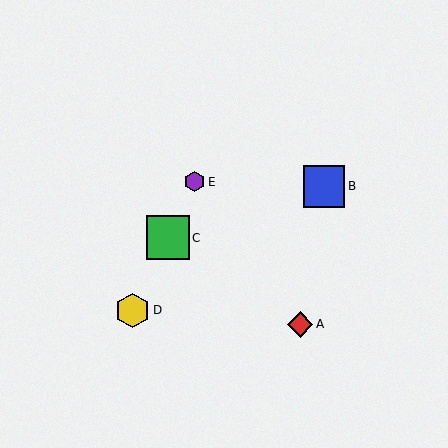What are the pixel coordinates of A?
Object A is at (300, 324).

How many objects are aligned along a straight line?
3 objects (C, D, E) are aligned along a straight line.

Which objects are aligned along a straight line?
Objects C, D, E are aligned along a straight line.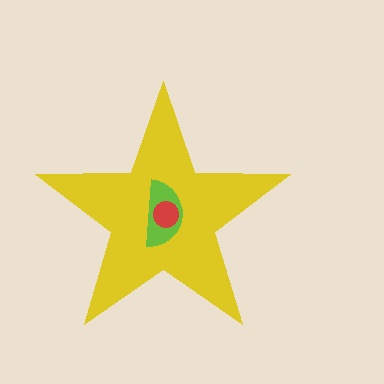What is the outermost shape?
The yellow star.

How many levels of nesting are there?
3.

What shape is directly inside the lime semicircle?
The red circle.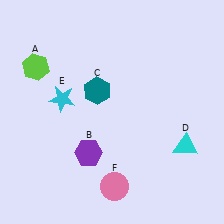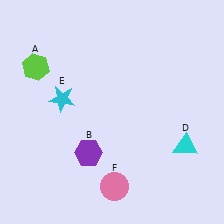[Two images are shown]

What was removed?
The teal hexagon (C) was removed in Image 2.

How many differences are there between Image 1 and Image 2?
There is 1 difference between the two images.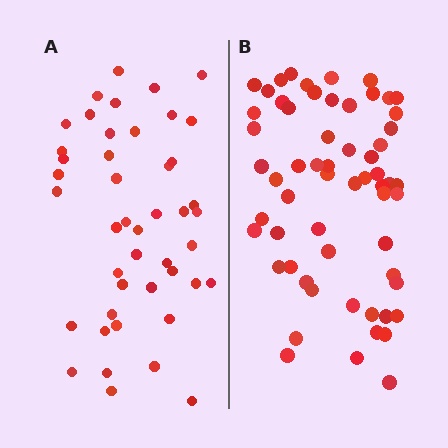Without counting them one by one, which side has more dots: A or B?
Region B (the right region) has more dots.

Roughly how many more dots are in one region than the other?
Region B has approximately 15 more dots than region A.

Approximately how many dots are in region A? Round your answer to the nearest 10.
About 40 dots. (The exact count is 45, which rounds to 40.)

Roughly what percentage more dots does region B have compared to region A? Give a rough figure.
About 35% more.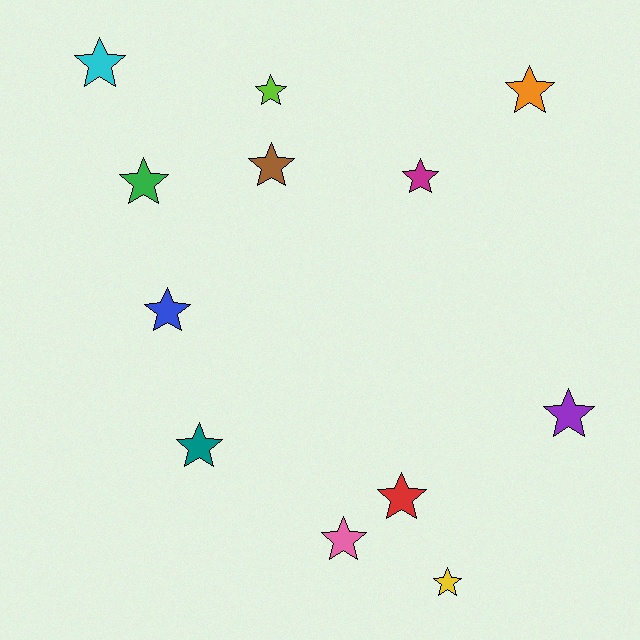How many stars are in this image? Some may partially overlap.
There are 12 stars.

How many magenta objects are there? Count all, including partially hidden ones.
There is 1 magenta object.